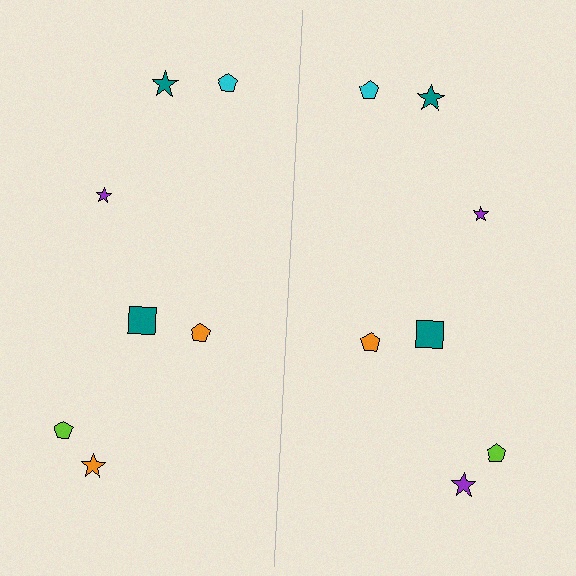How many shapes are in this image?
There are 14 shapes in this image.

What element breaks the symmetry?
The purple star on the right side breaks the symmetry — its mirror counterpart is orange.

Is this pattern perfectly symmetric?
No, the pattern is not perfectly symmetric. The purple star on the right side breaks the symmetry — its mirror counterpart is orange.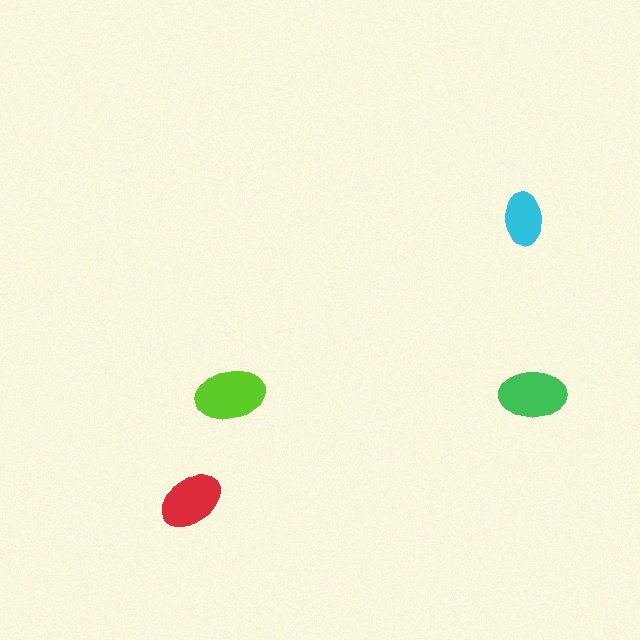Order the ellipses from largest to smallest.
the lime one, the green one, the red one, the cyan one.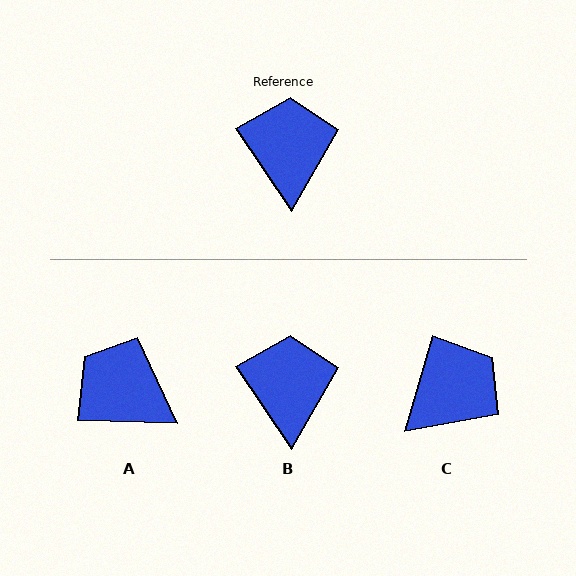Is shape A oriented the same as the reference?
No, it is off by about 54 degrees.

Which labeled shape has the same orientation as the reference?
B.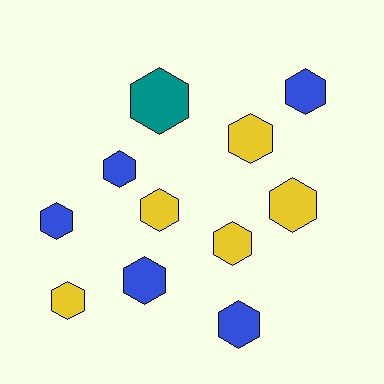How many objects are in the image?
There are 11 objects.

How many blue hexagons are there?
There are 5 blue hexagons.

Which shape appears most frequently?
Hexagon, with 11 objects.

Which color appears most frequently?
Yellow, with 5 objects.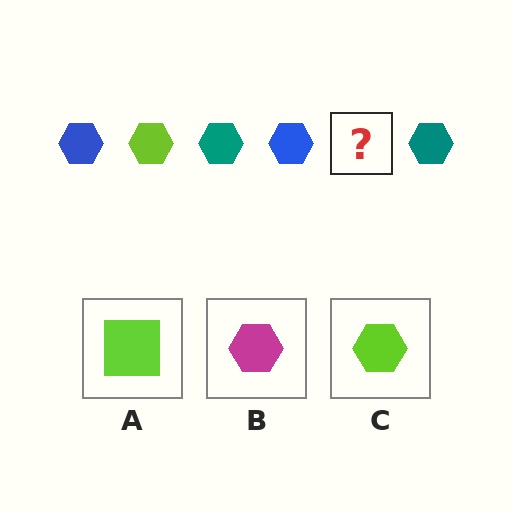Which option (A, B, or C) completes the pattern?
C.